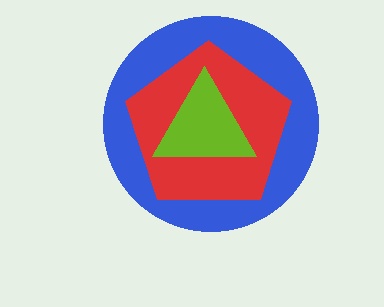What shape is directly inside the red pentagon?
The lime triangle.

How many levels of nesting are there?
3.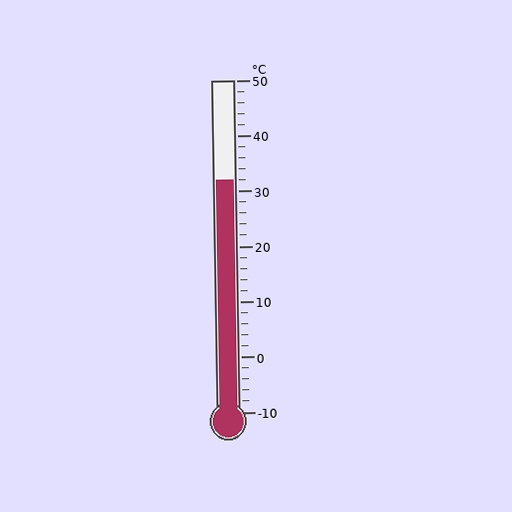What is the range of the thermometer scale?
The thermometer scale ranges from -10°C to 50°C.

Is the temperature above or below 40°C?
The temperature is below 40°C.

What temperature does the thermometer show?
The thermometer shows approximately 32°C.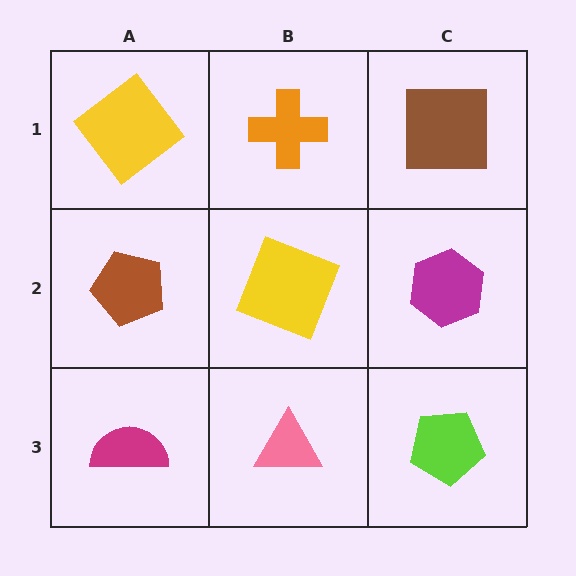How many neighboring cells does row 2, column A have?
3.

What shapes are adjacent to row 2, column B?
An orange cross (row 1, column B), a pink triangle (row 3, column B), a brown pentagon (row 2, column A), a magenta hexagon (row 2, column C).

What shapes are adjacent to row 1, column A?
A brown pentagon (row 2, column A), an orange cross (row 1, column B).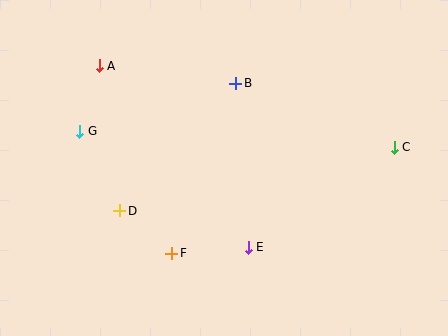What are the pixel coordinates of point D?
Point D is at (119, 211).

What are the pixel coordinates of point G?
Point G is at (80, 131).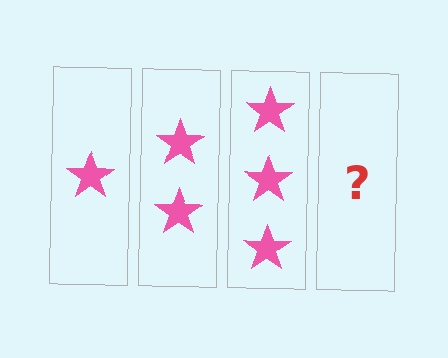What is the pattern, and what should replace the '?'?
The pattern is that each step adds one more star. The '?' should be 4 stars.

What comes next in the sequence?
The next element should be 4 stars.